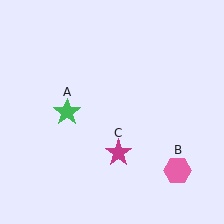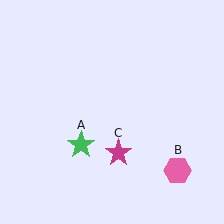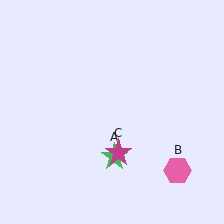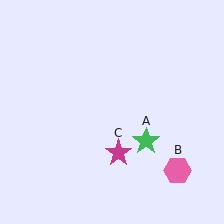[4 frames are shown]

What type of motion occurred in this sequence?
The green star (object A) rotated counterclockwise around the center of the scene.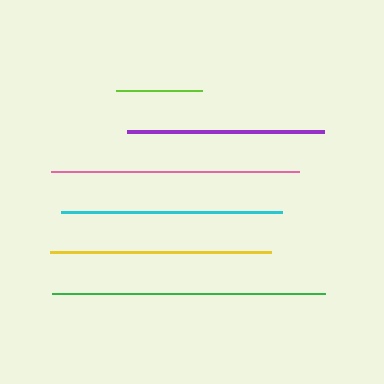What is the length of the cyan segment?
The cyan segment is approximately 220 pixels long.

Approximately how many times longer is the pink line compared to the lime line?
The pink line is approximately 2.9 times the length of the lime line.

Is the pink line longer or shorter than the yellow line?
The pink line is longer than the yellow line.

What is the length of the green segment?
The green segment is approximately 273 pixels long.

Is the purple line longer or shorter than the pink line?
The pink line is longer than the purple line.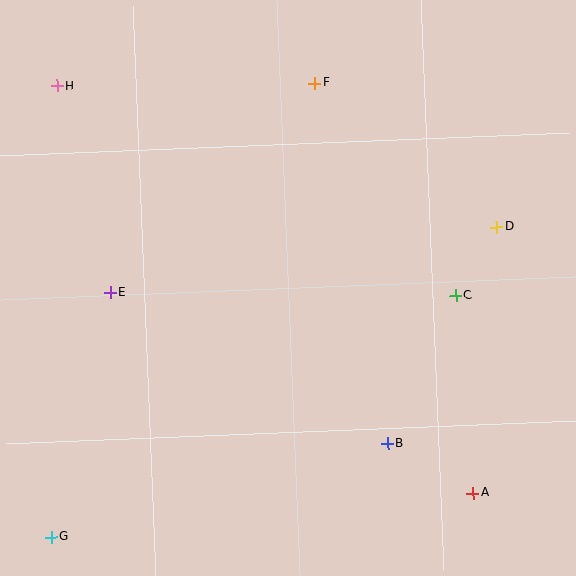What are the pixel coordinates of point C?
Point C is at (456, 296).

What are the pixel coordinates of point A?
Point A is at (473, 493).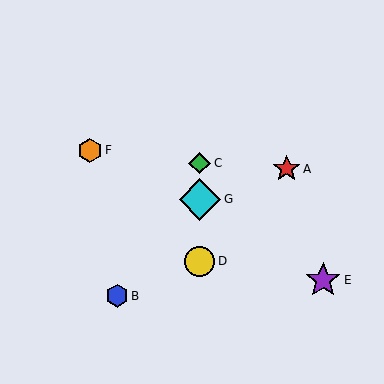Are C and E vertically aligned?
No, C is at x≈200 and E is at x≈323.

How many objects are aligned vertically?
3 objects (C, D, G) are aligned vertically.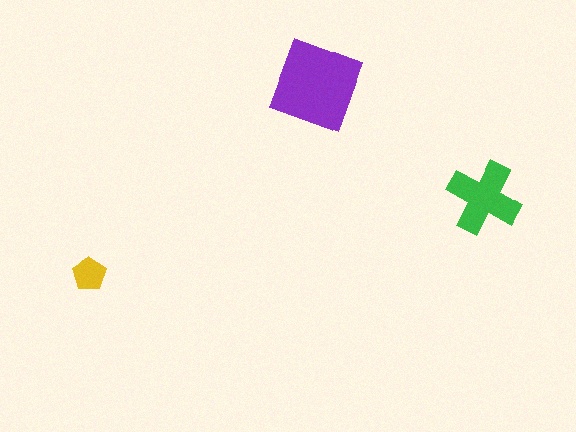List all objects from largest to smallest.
The purple diamond, the green cross, the yellow pentagon.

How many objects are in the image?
There are 3 objects in the image.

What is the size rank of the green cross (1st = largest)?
2nd.